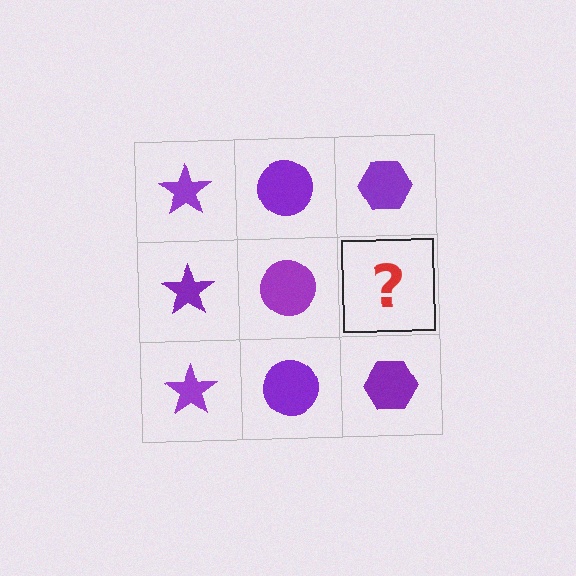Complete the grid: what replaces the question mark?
The question mark should be replaced with a purple hexagon.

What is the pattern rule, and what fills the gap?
The rule is that each column has a consistent shape. The gap should be filled with a purple hexagon.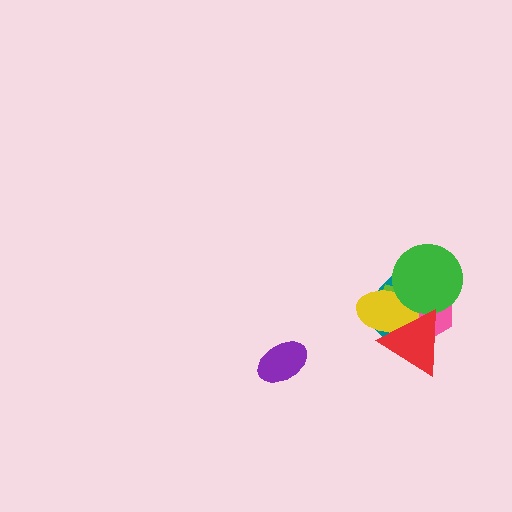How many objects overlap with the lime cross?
5 objects overlap with the lime cross.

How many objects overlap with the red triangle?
5 objects overlap with the red triangle.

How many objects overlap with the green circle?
5 objects overlap with the green circle.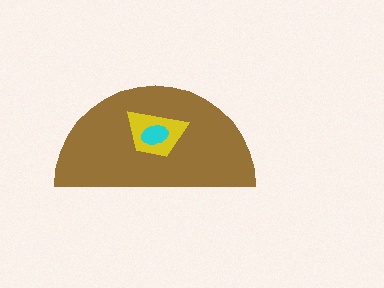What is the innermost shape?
The cyan ellipse.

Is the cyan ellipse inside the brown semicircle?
Yes.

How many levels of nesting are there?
3.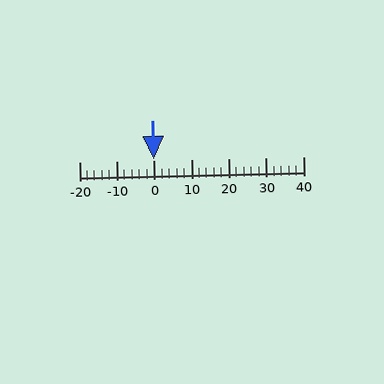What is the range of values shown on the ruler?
The ruler shows values from -20 to 40.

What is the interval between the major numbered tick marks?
The major tick marks are spaced 10 units apart.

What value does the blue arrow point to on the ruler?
The blue arrow points to approximately 0.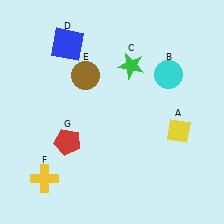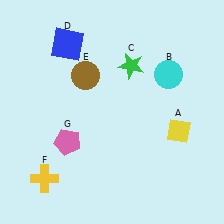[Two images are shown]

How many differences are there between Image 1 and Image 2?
There is 1 difference between the two images.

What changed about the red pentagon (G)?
In Image 1, G is red. In Image 2, it changed to pink.